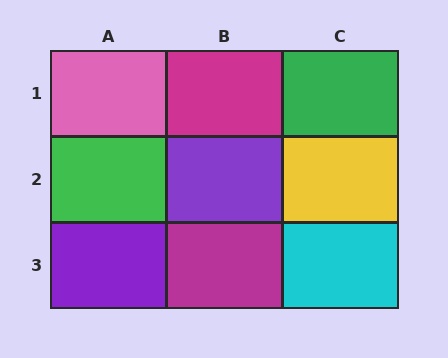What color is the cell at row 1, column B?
Magenta.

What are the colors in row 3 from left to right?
Purple, magenta, cyan.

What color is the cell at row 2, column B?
Purple.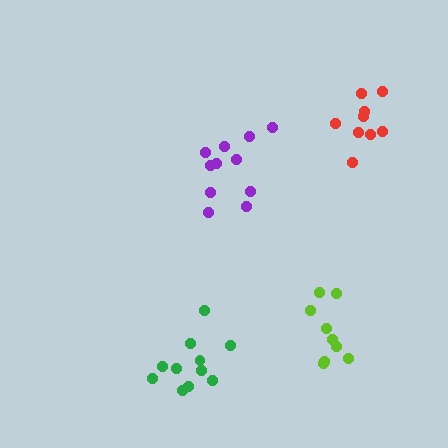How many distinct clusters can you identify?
There are 4 distinct clusters.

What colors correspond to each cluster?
The clusters are colored: lime, green, purple, red.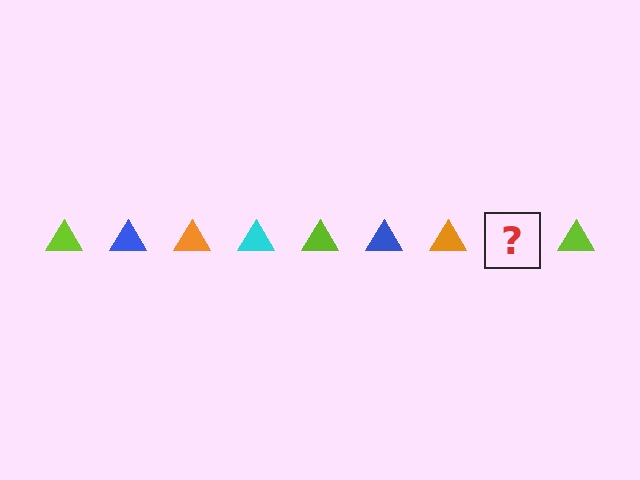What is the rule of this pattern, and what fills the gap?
The rule is that the pattern cycles through lime, blue, orange, cyan triangles. The gap should be filled with a cyan triangle.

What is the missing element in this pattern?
The missing element is a cyan triangle.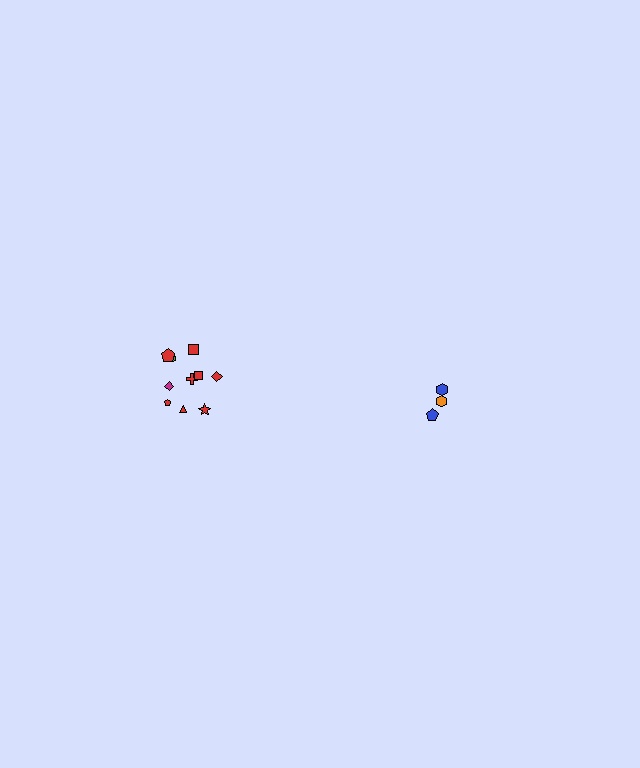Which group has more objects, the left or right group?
The left group.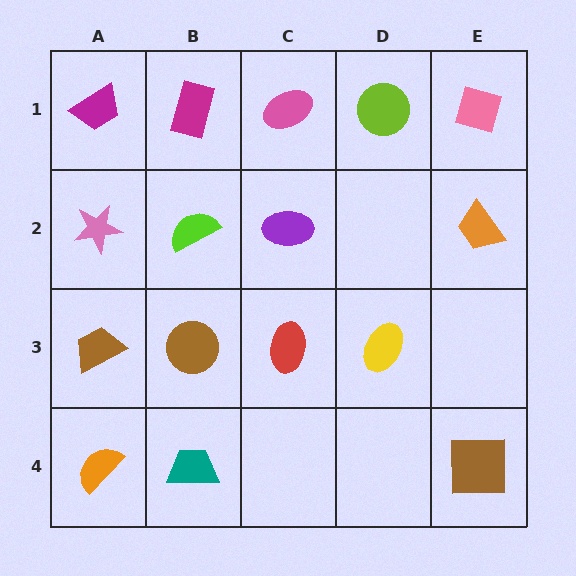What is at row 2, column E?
An orange trapezoid.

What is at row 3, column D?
A yellow ellipse.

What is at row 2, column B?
A lime semicircle.